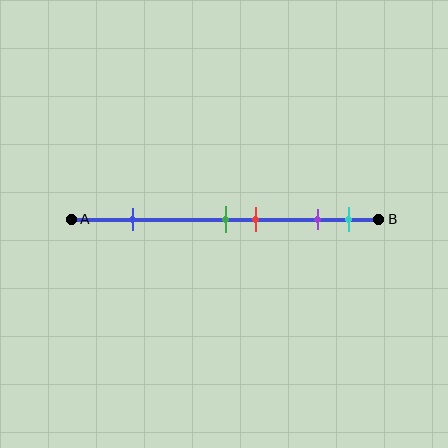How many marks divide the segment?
There are 5 marks dividing the segment.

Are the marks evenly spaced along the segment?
No, the marks are not evenly spaced.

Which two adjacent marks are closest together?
The green and red marks are the closest adjacent pair.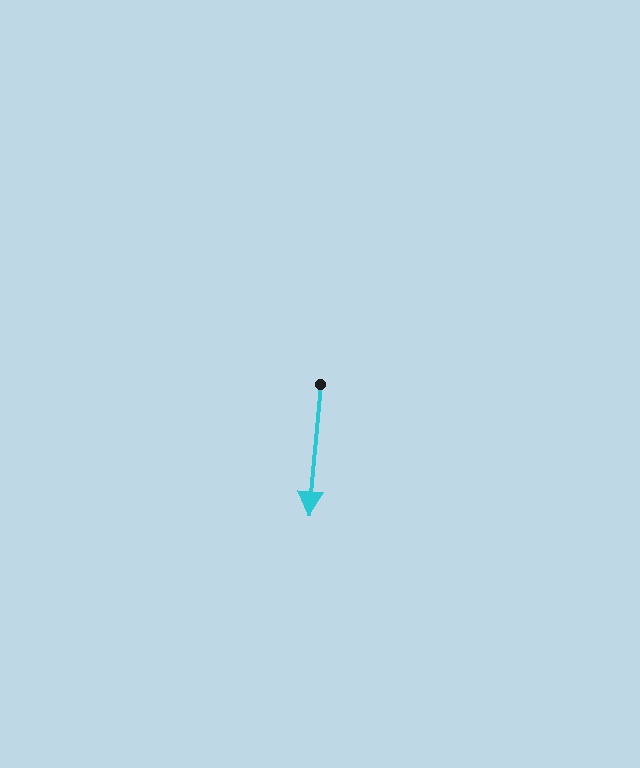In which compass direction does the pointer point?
South.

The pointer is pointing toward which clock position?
Roughly 6 o'clock.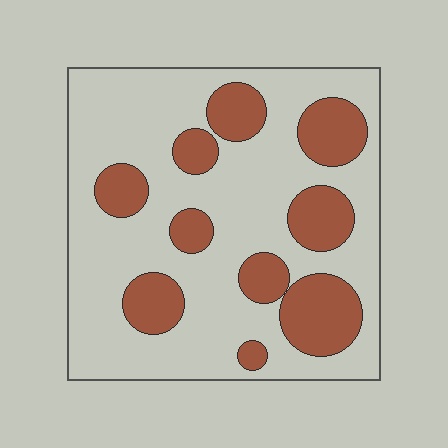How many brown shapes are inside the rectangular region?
10.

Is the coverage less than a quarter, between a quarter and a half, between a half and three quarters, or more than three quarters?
Between a quarter and a half.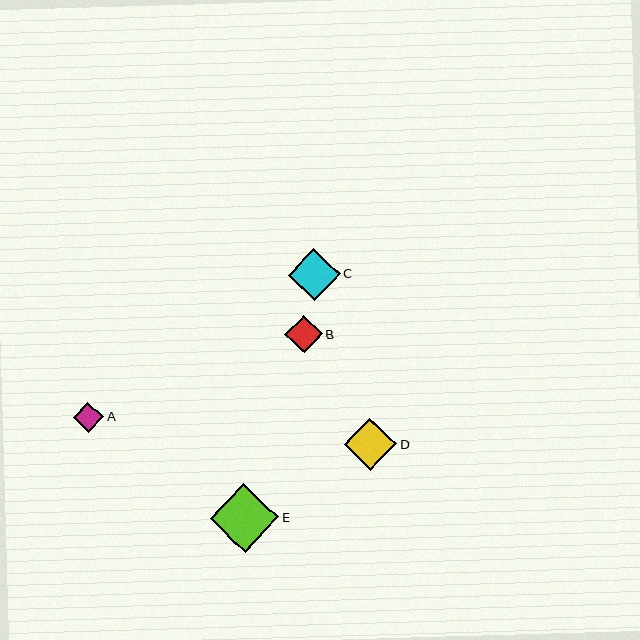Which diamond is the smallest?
Diamond A is the smallest with a size of approximately 30 pixels.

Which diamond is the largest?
Diamond E is the largest with a size of approximately 69 pixels.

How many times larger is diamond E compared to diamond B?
Diamond E is approximately 1.8 times the size of diamond B.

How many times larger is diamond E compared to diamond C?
Diamond E is approximately 1.3 times the size of diamond C.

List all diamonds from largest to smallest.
From largest to smallest: E, D, C, B, A.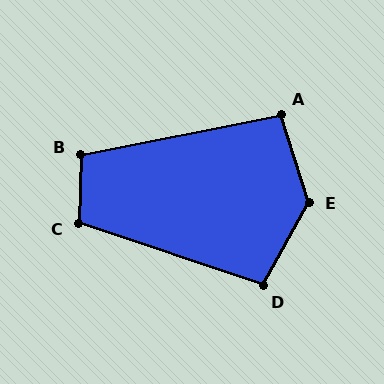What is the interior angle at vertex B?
Approximately 103 degrees (obtuse).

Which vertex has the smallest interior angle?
A, at approximately 97 degrees.